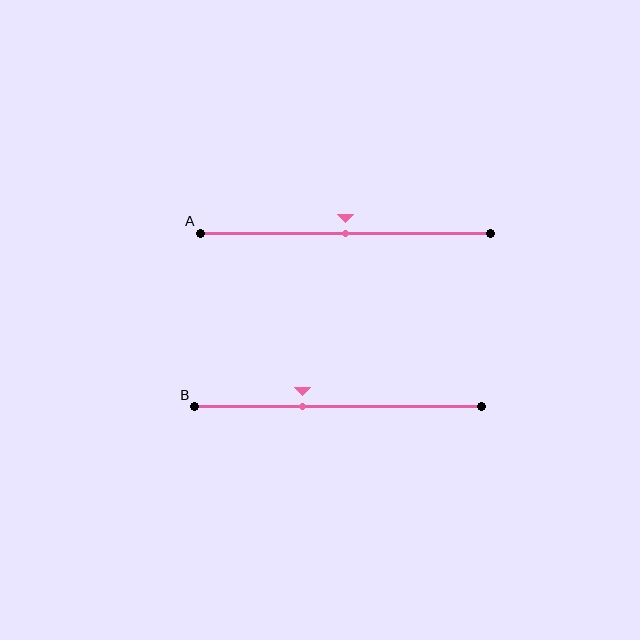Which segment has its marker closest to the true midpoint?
Segment A has its marker closest to the true midpoint.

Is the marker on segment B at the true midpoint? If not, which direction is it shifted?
No, the marker on segment B is shifted to the left by about 13% of the segment length.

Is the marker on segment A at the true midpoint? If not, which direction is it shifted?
Yes, the marker on segment A is at the true midpoint.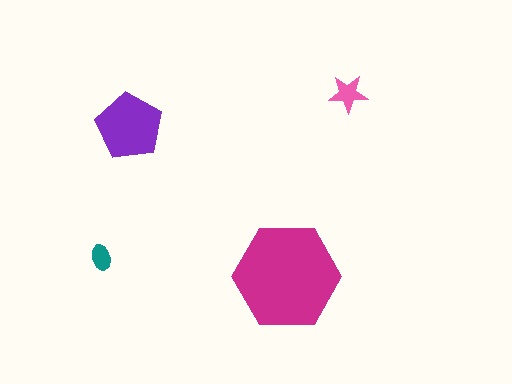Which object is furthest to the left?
The teal ellipse is leftmost.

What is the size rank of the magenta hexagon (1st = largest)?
1st.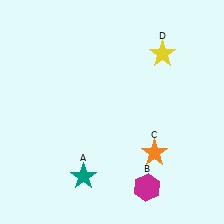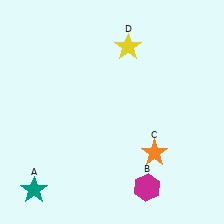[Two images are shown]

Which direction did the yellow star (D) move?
The yellow star (D) moved left.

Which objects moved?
The objects that moved are: the teal star (A), the yellow star (D).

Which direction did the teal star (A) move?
The teal star (A) moved left.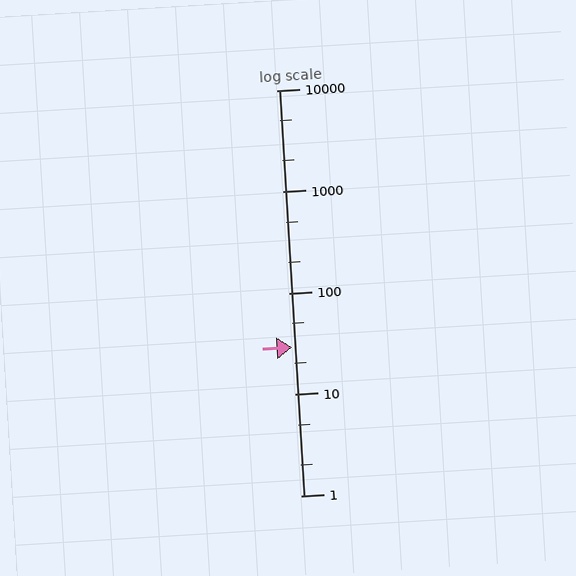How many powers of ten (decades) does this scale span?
The scale spans 4 decades, from 1 to 10000.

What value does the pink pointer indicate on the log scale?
The pointer indicates approximately 29.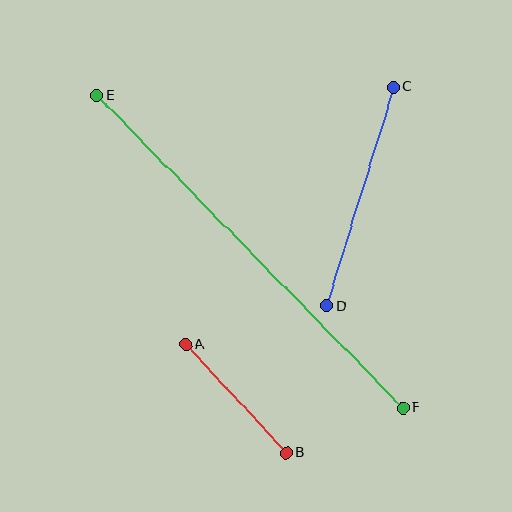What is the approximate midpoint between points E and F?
The midpoint is at approximately (250, 252) pixels.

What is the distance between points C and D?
The distance is approximately 229 pixels.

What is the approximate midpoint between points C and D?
The midpoint is at approximately (360, 196) pixels.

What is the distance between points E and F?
The distance is approximately 437 pixels.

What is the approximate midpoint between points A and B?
The midpoint is at approximately (236, 399) pixels.